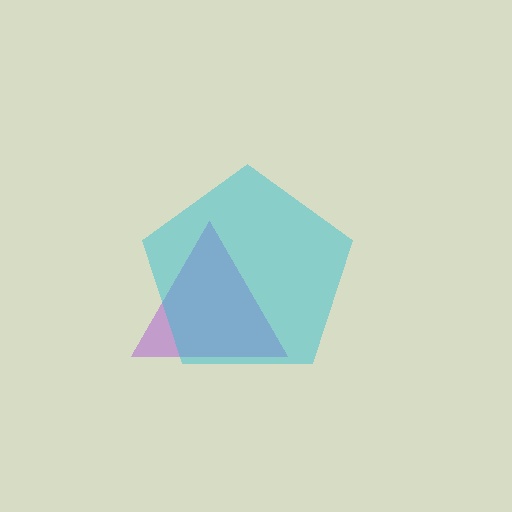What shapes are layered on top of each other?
The layered shapes are: a purple triangle, a cyan pentagon.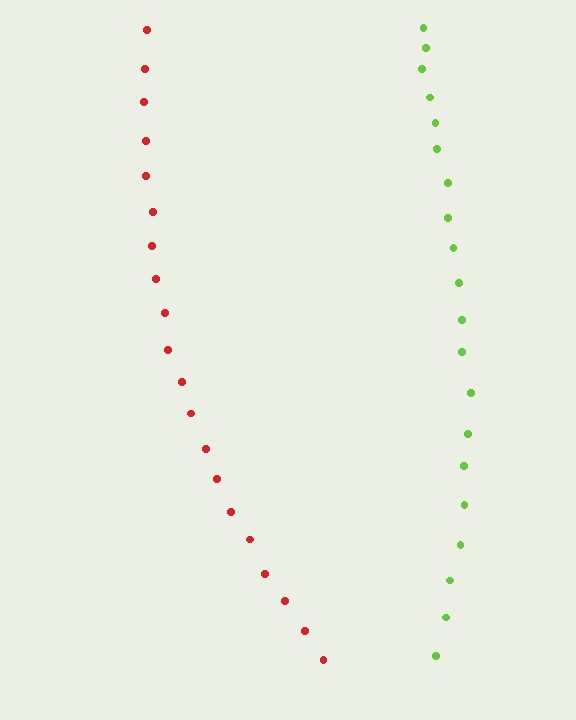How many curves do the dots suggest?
There are 2 distinct paths.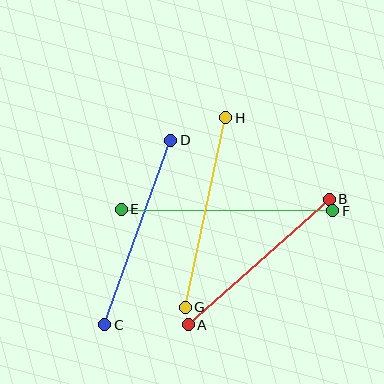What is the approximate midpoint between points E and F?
The midpoint is at approximately (227, 210) pixels.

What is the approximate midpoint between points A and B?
The midpoint is at approximately (259, 262) pixels.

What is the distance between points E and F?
The distance is approximately 212 pixels.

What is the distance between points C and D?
The distance is approximately 196 pixels.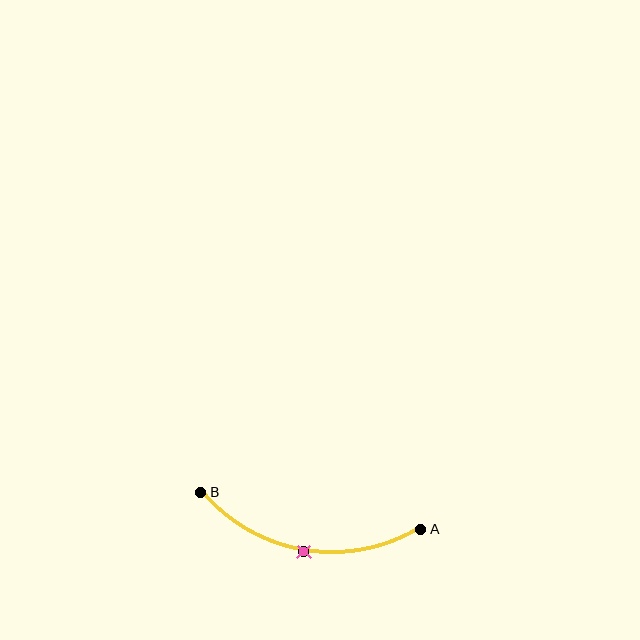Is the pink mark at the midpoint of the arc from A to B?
Yes. The pink mark lies on the arc at equal arc-length from both A and B — it is the arc midpoint.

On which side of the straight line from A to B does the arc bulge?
The arc bulges below the straight line connecting A and B.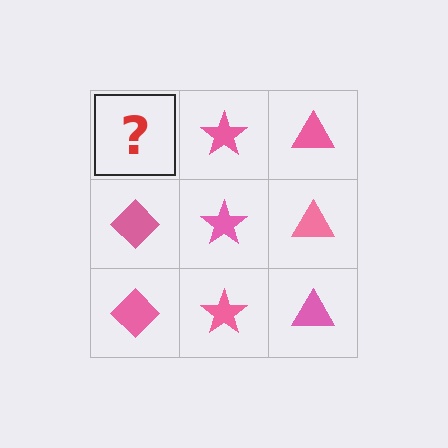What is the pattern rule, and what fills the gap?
The rule is that each column has a consistent shape. The gap should be filled with a pink diamond.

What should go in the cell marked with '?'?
The missing cell should contain a pink diamond.